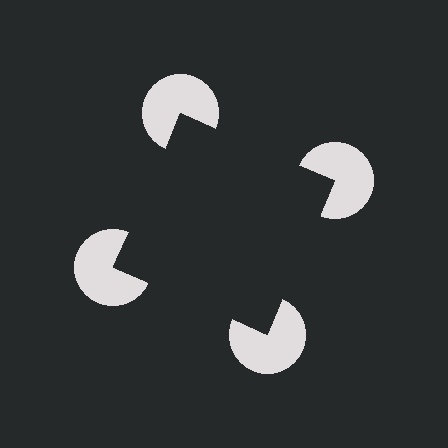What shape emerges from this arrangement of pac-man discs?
An illusory square — its edges are inferred from the aligned wedge cuts in the pac-man discs, not physically drawn.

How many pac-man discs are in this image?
There are 4 — one at each vertex of the illusory square.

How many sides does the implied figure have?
4 sides.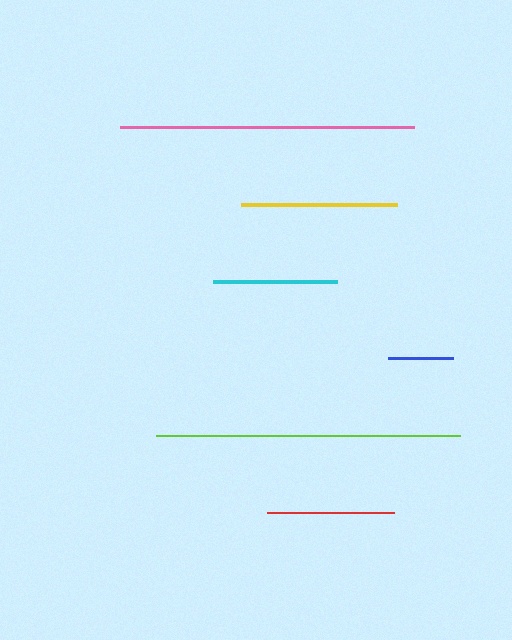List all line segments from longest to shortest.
From longest to shortest: lime, pink, yellow, red, cyan, blue.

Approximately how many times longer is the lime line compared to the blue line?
The lime line is approximately 4.7 times the length of the blue line.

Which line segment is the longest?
The lime line is the longest at approximately 305 pixels.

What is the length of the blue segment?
The blue segment is approximately 65 pixels long.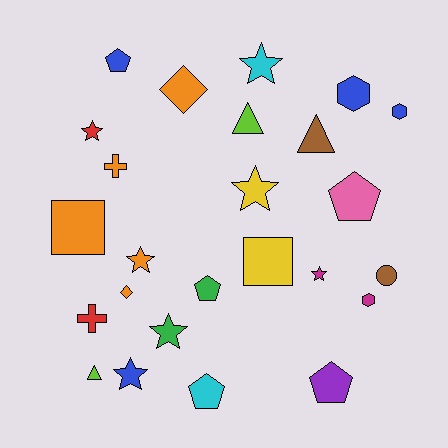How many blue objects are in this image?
There are 4 blue objects.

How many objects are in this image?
There are 25 objects.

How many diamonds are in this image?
There are 2 diamonds.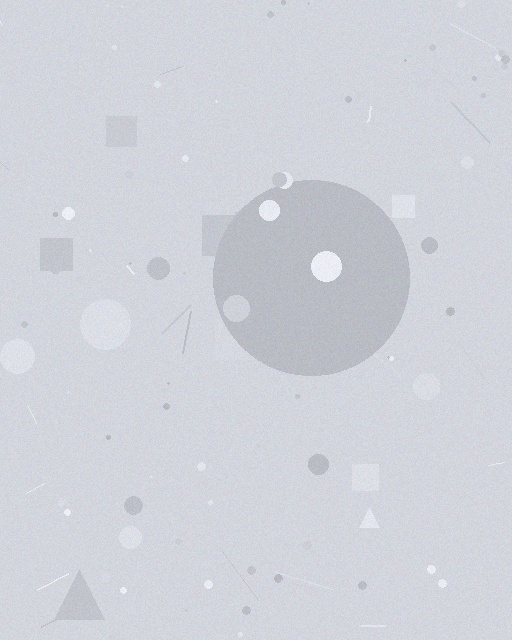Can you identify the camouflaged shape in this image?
The camouflaged shape is a circle.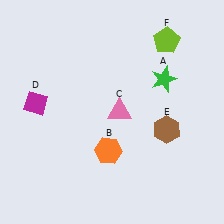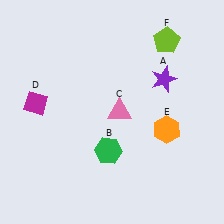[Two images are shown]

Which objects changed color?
A changed from green to purple. B changed from orange to green. E changed from brown to orange.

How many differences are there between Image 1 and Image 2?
There are 3 differences between the two images.